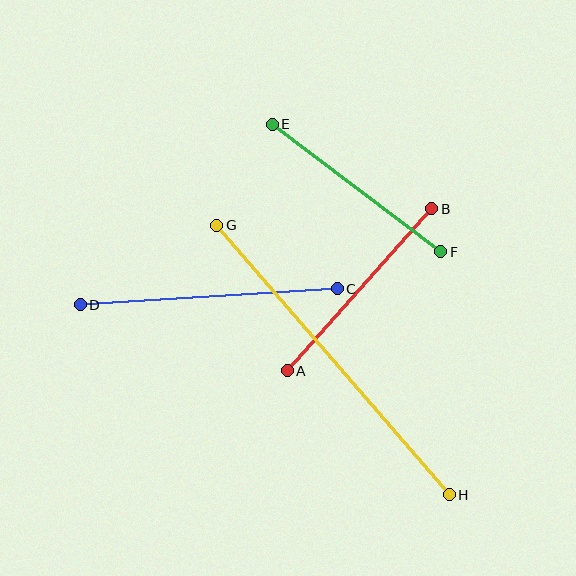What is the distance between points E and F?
The distance is approximately 211 pixels.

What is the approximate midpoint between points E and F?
The midpoint is at approximately (356, 188) pixels.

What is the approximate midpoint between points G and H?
The midpoint is at approximately (333, 360) pixels.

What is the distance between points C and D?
The distance is approximately 257 pixels.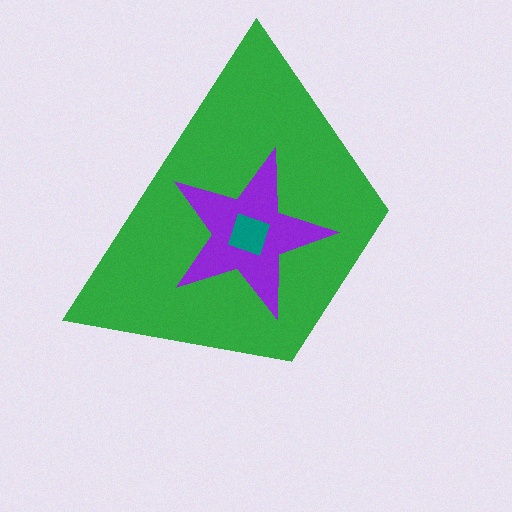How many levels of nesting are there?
3.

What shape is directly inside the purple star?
The teal square.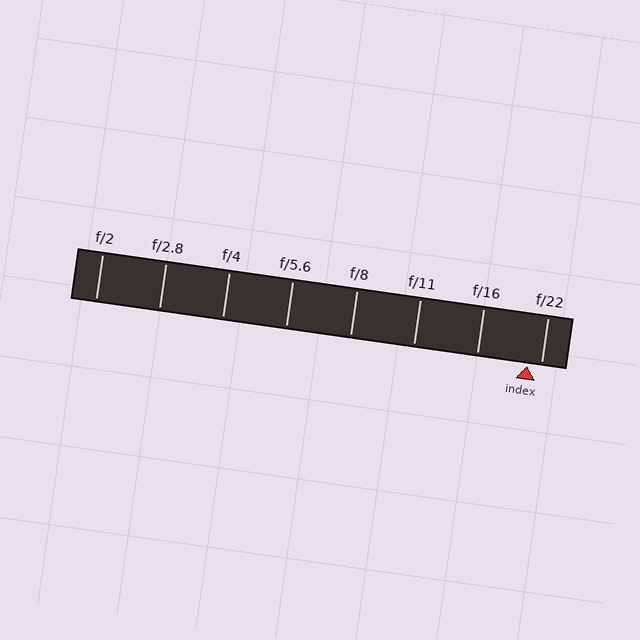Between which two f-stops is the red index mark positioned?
The index mark is between f/16 and f/22.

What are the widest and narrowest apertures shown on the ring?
The widest aperture shown is f/2 and the narrowest is f/22.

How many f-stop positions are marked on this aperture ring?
There are 8 f-stop positions marked.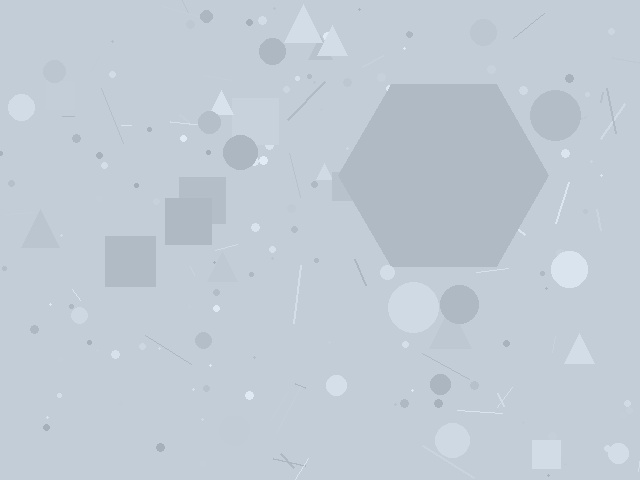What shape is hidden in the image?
A hexagon is hidden in the image.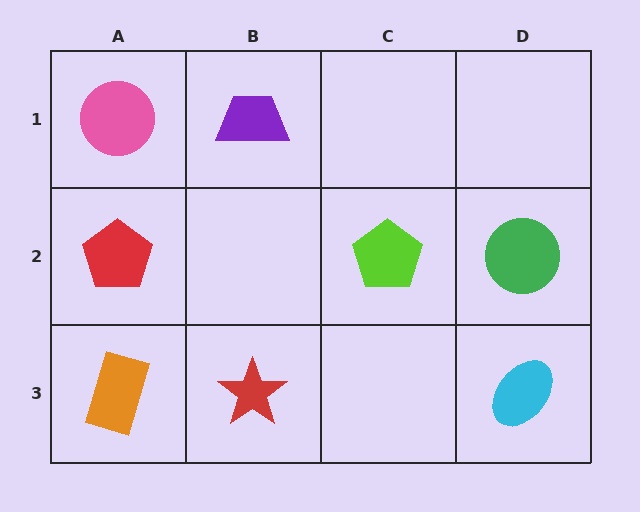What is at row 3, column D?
A cyan ellipse.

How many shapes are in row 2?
3 shapes.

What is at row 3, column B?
A red star.